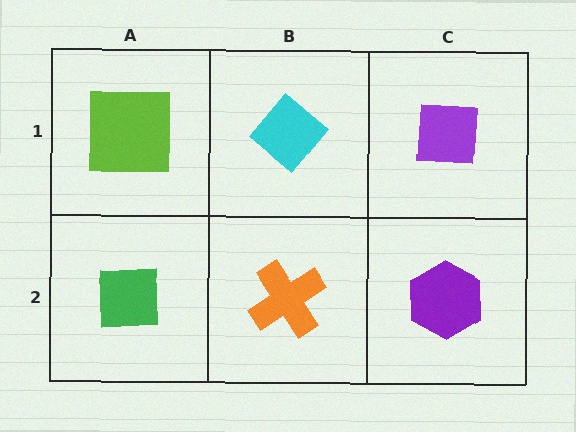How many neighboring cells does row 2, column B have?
3.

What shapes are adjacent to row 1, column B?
An orange cross (row 2, column B), a lime square (row 1, column A), a purple square (row 1, column C).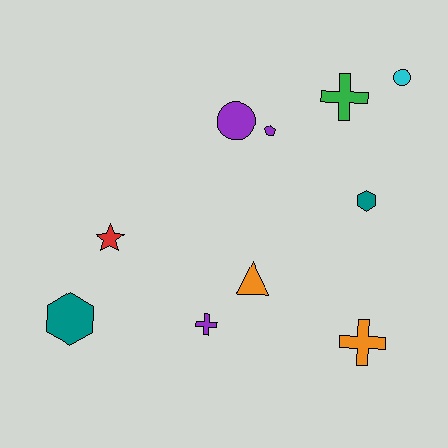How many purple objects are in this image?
There are 3 purple objects.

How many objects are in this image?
There are 10 objects.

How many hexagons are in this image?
There are 2 hexagons.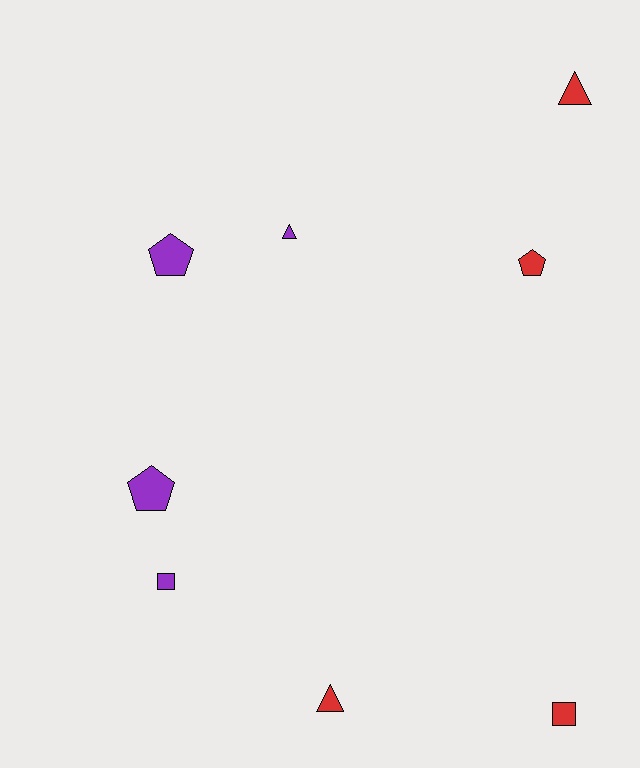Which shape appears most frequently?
Triangle, with 3 objects.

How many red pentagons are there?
There is 1 red pentagon.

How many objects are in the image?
There are 8 objects.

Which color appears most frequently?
Purple, with 4 objects.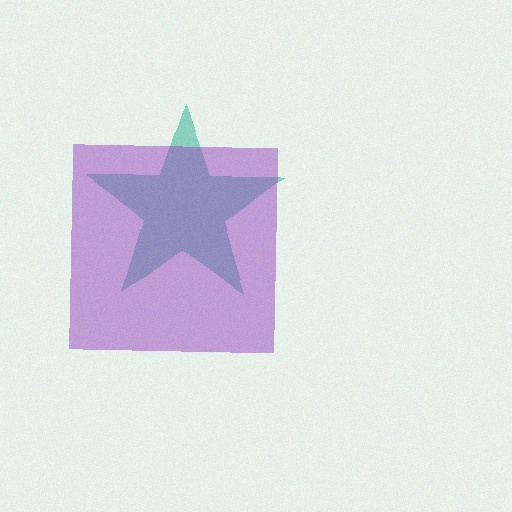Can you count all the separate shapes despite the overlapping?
Yes, there are 2 separate shapes.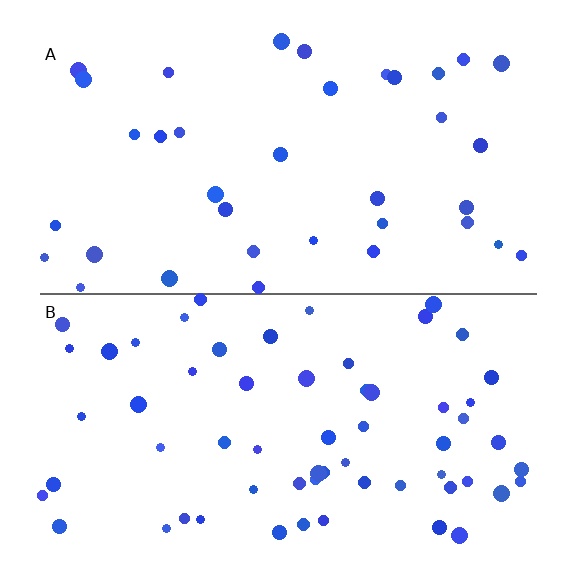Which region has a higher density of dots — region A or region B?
B (the bottom).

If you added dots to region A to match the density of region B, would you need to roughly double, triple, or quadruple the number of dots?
Approximately double.